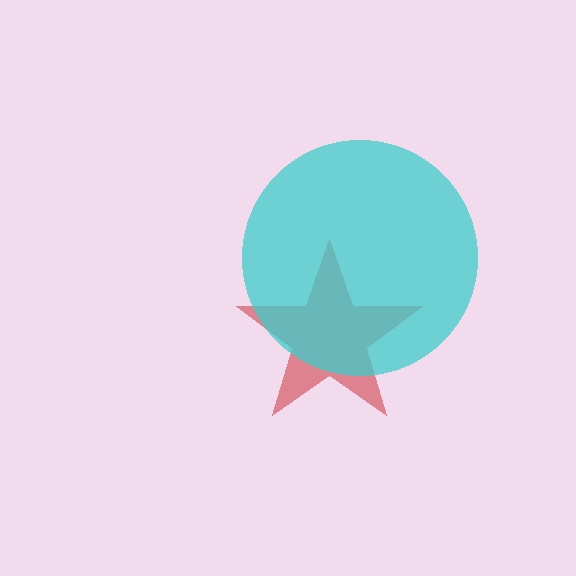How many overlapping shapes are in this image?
There are 2 overlapping shapes in the image.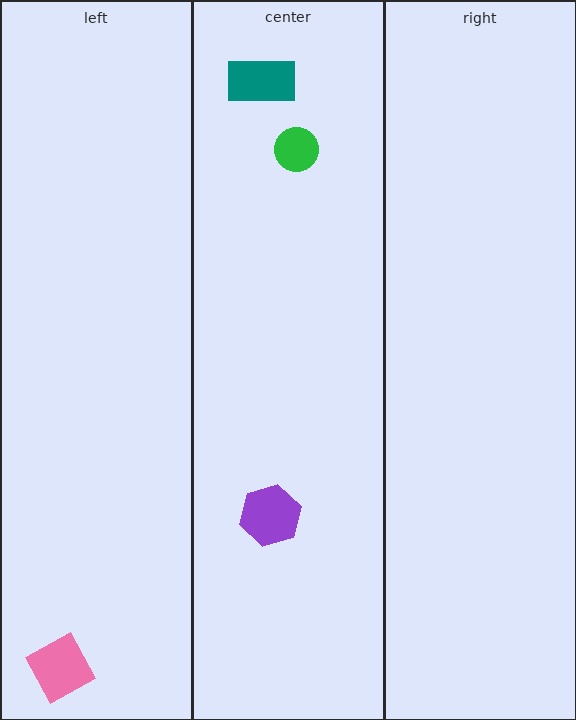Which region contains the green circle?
The center region.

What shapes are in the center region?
The teal rectangle, the green circle, the purple hexagon.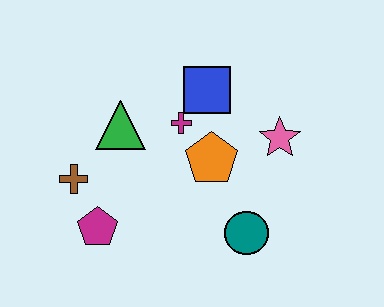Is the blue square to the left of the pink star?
Yes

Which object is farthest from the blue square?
The magenta pentagon is farthest from the blue square.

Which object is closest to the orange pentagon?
The magenta cross is closest to the orange pentagon.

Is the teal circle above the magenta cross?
No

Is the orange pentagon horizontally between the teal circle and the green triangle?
Yes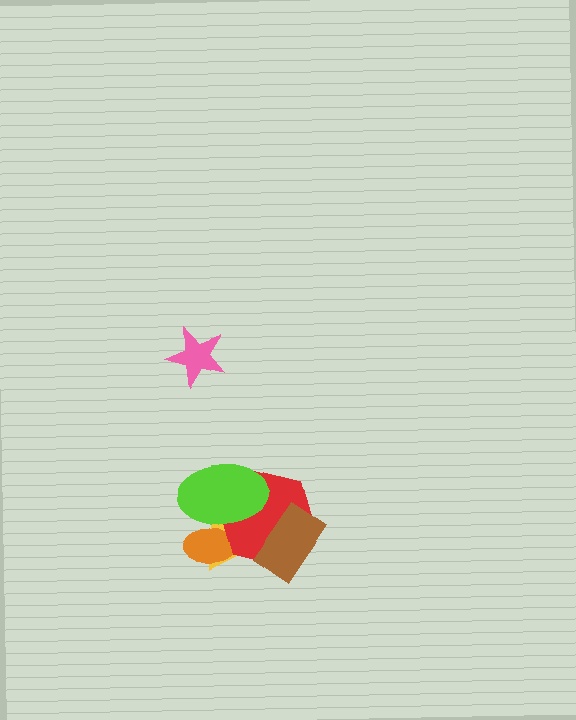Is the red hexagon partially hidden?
Yes, it is partially covered by another shape.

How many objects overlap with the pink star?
0 objects overlap with the pink star.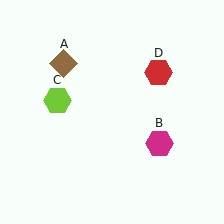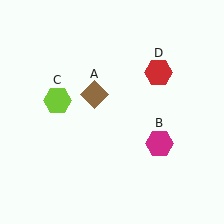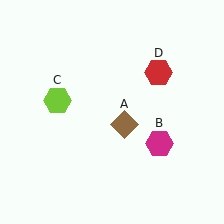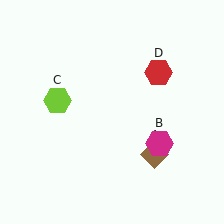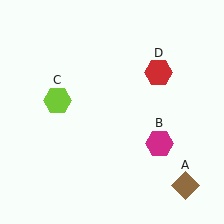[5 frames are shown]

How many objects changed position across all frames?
1 object changed position: brown diamond (object A).